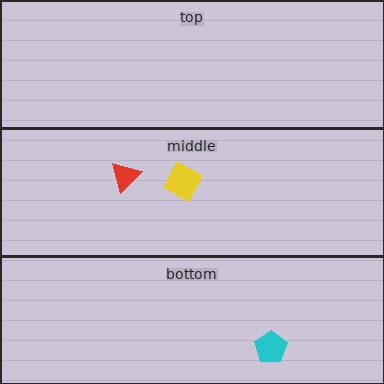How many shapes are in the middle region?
2.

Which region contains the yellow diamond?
The middle region.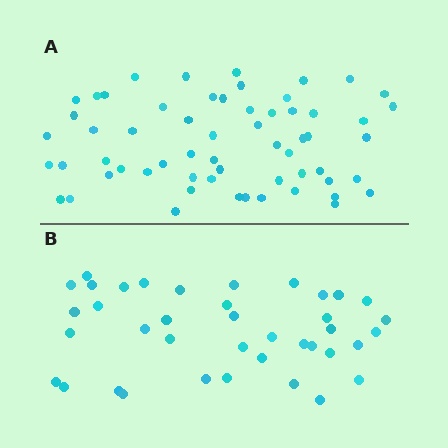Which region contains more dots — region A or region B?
Region A (the top region) has more dots.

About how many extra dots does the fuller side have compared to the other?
Region A has approximately 20 more dots than region B.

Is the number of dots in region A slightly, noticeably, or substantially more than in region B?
Region A has substantially more. The ratio is roughly 1.5 to 1.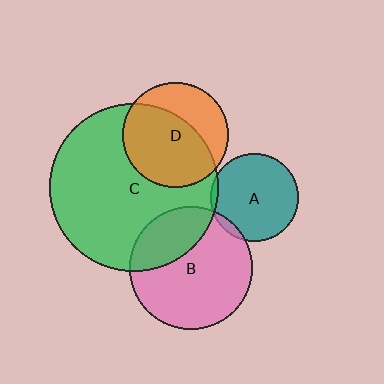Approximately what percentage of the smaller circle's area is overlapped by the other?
Approximately 5%.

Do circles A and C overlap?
Yes.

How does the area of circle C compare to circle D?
Approximately 2.5 times.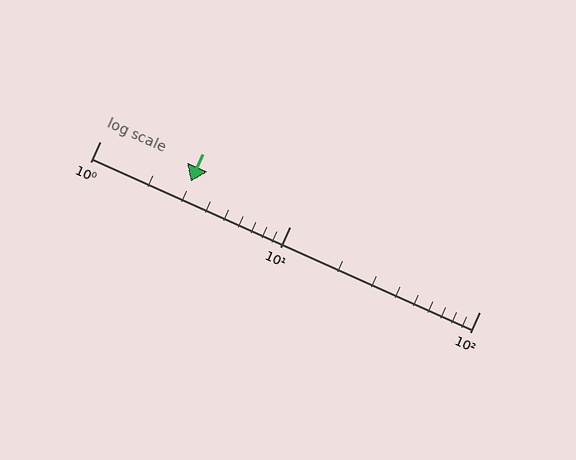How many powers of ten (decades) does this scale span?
The scale spans 2 decades, from 1 to 100.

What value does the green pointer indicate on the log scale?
The pointer indicates approximately 3.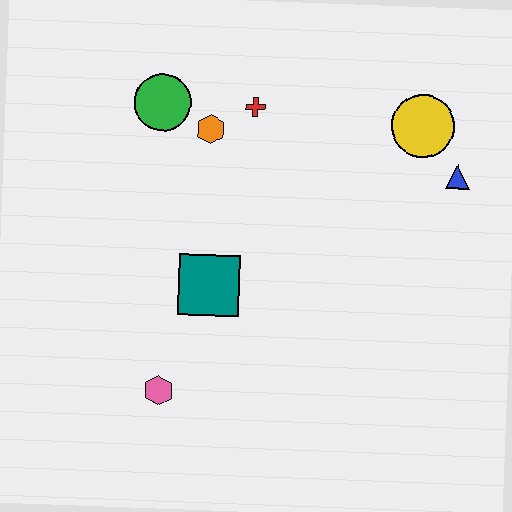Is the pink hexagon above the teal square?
No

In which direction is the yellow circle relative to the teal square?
The yellow circle is to the right of the teal square.